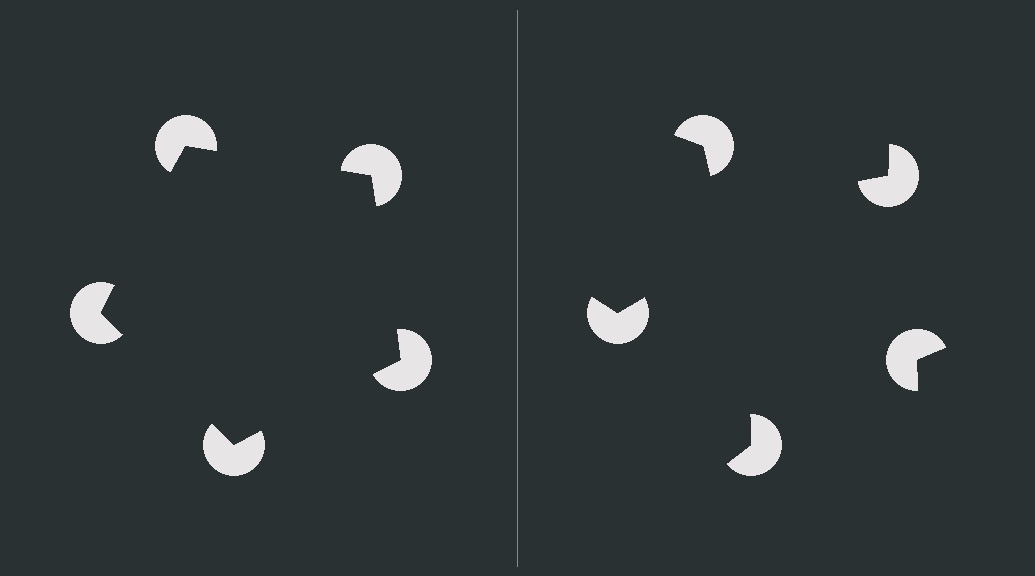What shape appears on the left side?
An illusory pentagon.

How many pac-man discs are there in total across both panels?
10 — 5 on each side.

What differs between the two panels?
The pac-man discs are positioned identically on both sides; only the wedge orientations differ. On the left they align to a pentagon; on the right they are misaligned.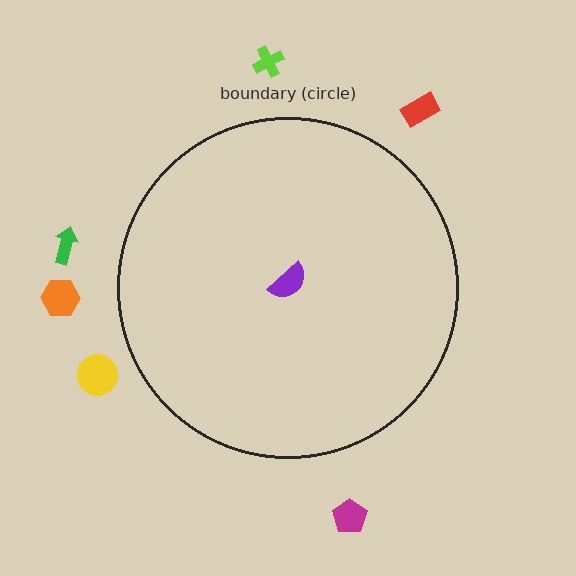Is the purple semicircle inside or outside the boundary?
Inside.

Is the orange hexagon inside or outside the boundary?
Outside.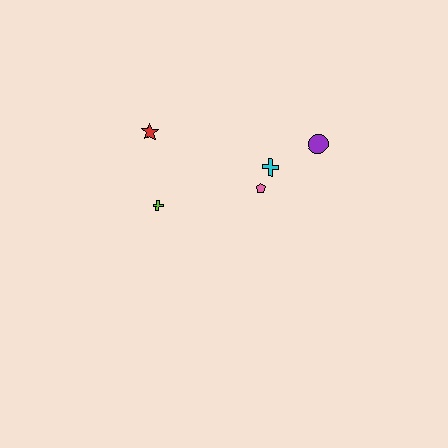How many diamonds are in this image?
There are no diamonds.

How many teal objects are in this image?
There are no teal objects.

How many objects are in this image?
There are 5 objects.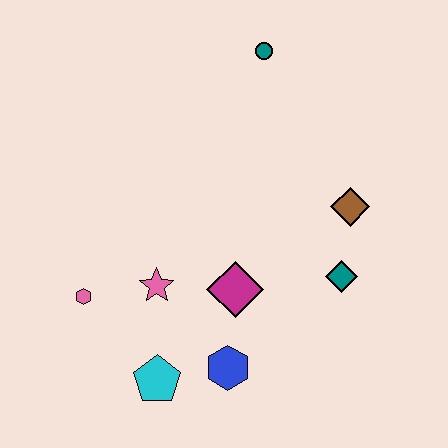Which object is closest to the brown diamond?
The teal diamond is closest to the brown diamond.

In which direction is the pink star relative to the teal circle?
The pink star is below the teal circle.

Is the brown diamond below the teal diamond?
No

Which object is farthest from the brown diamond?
The pink hexagon is farthest from the brown diamond.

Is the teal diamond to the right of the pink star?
Yes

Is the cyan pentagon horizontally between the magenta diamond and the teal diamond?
No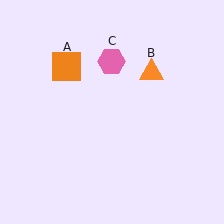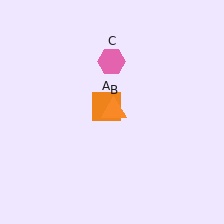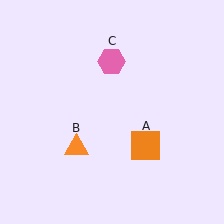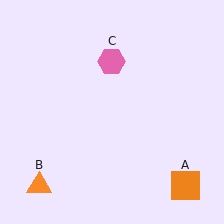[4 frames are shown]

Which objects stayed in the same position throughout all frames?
Pink hexagon (object C) remained stationary.